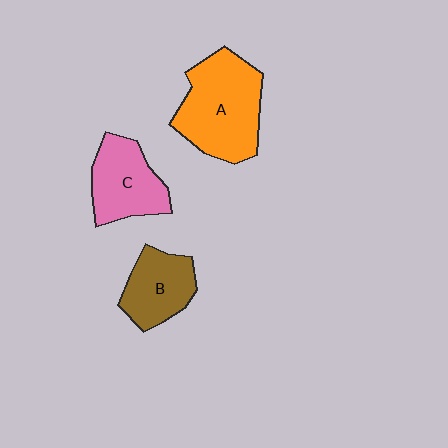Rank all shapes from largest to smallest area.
From largest to smallest: A (orange), C (pink), B (brown).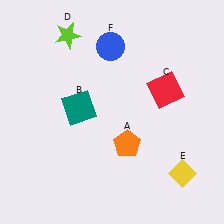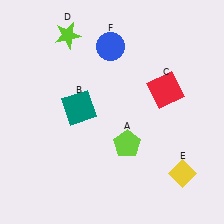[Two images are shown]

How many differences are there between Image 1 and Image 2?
There is 1 difference between the two images.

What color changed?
The pentagon (A) changed from orange in Image 1 to lime in Image 2.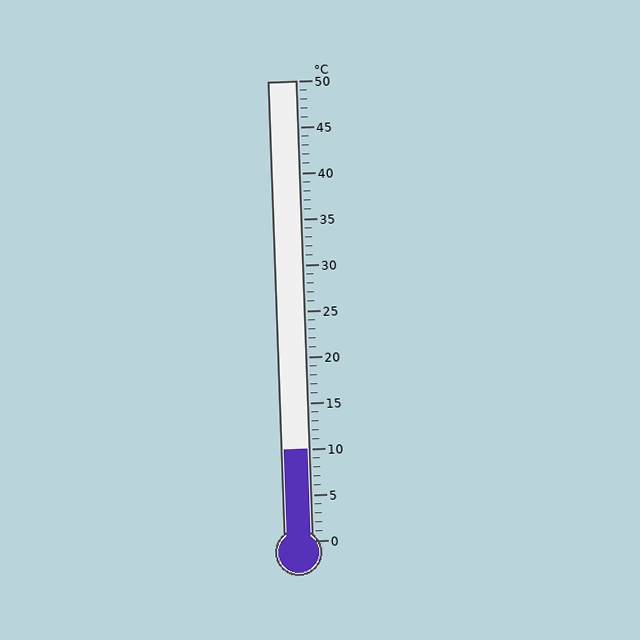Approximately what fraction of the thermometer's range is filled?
The thermometer is filled to approximately 20% of its range.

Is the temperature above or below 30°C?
The temperature is below 30°C.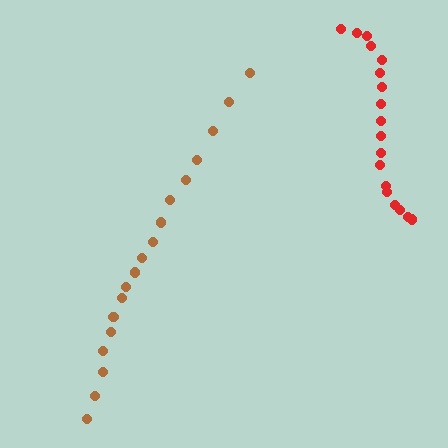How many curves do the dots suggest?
There are 2 distinct paths.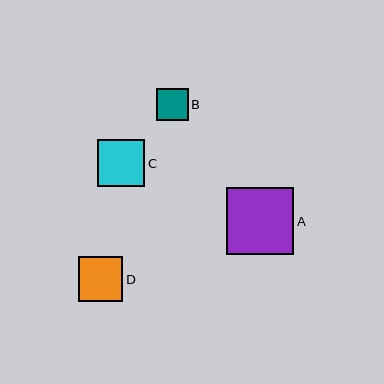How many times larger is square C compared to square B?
Square C is approximately 1.5 times the size of square B.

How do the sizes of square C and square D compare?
Square C and square D are approximately the same size.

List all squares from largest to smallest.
From largest to smallest: A, C, D, B.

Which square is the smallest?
Square B is the smallest with a size of approximately 32 pixels.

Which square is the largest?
Square A is the largest with a size of approximately 67 pixels.